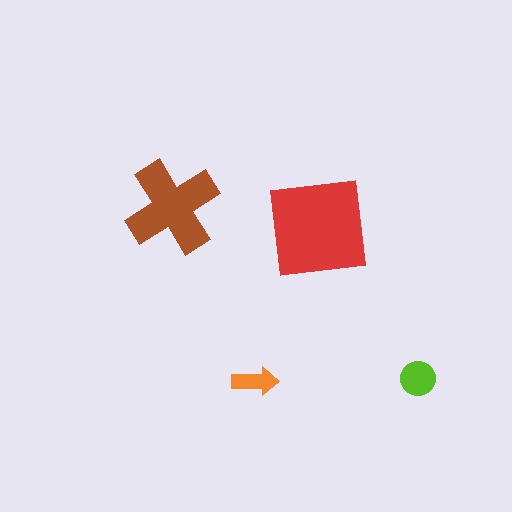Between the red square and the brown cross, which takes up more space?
The red square.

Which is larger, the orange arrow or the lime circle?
The lime circle.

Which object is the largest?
The red square.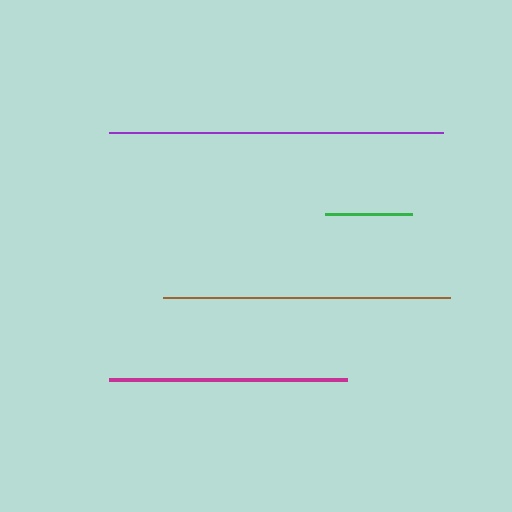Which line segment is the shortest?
The green line is the shortest at approximately 87 pixels.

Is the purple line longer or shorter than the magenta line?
The purple line is longer than the magenta line.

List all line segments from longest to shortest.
From longest to shortest: purple, brown, magenta, green.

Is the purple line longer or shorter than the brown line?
The purple line is longer than the brown line.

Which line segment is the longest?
The purple line is the longest at approximately 334 pixels.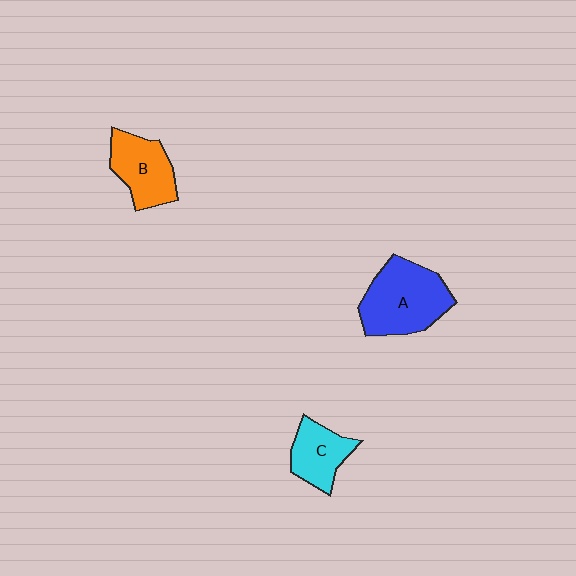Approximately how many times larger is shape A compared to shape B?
Approximately 1.4 times.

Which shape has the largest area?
Shape A (blue).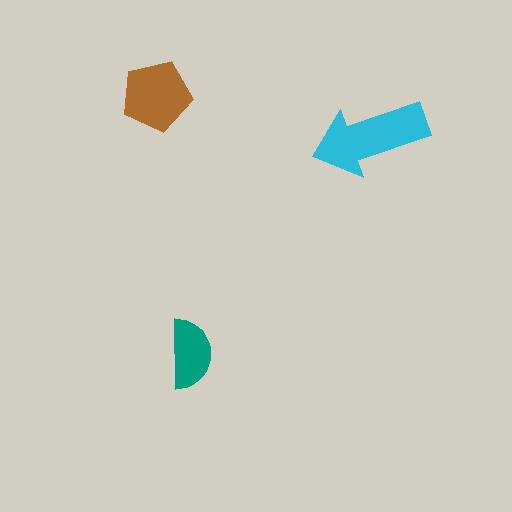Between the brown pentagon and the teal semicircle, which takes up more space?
The brown pentagon.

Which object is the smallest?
The teal semicircle.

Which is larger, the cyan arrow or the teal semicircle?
The cyan arrow.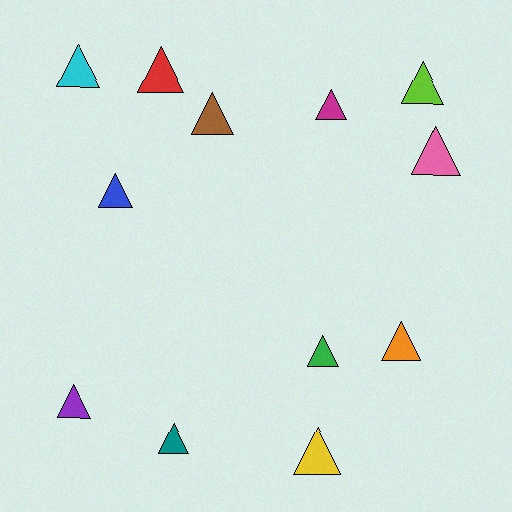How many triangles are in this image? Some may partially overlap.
There are 12 triangles.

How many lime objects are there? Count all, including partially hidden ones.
There is 1 lime object.